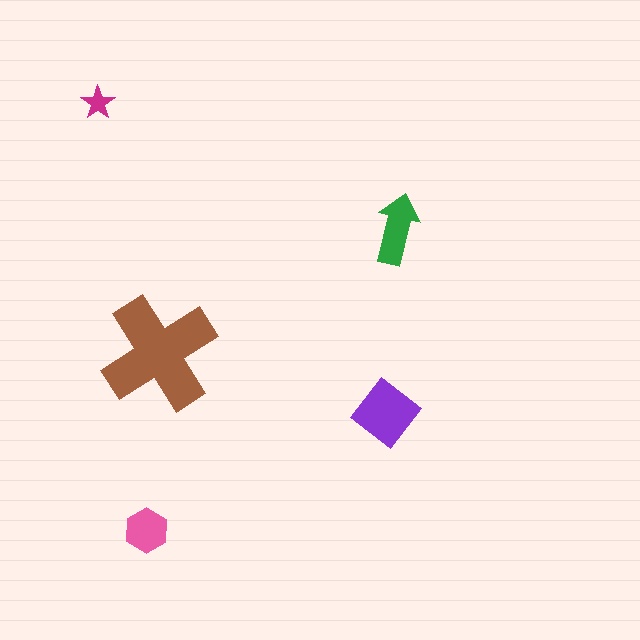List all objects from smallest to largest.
The magenta star, the pink hexagon, the green arrow, the purple diamond, the brown cross.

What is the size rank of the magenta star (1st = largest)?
5th.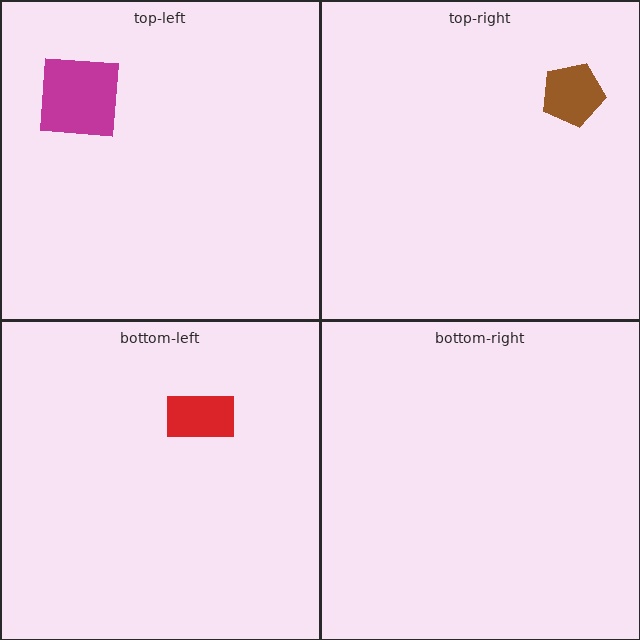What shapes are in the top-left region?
The magenta square.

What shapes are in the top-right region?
The brown pentagon.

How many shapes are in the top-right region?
1.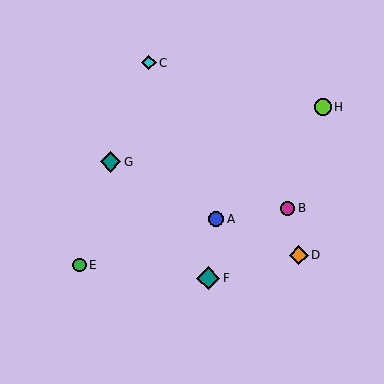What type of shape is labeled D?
Shape D is an orange diamond.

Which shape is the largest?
The teal diamond (labeled F) is the largest.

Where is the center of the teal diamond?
The center of the teal diamond is at (208, 278).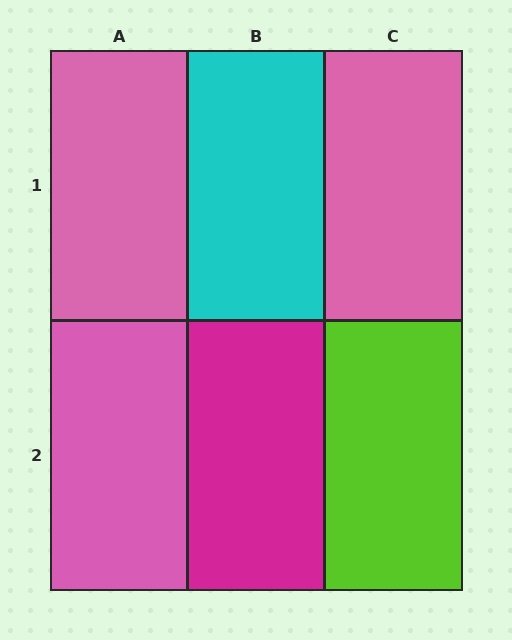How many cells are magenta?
1 cell is magenta.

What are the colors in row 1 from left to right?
Pink, cyan, pink.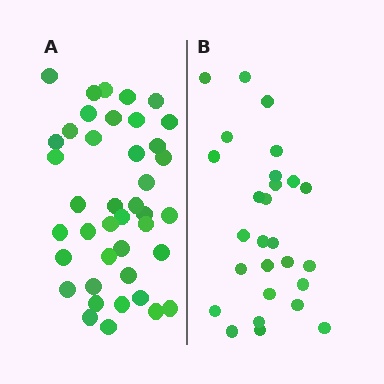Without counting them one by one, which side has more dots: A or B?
Region A (the left region) has more dots.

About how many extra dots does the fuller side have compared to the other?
Region A has approximately 15 more dots than region B.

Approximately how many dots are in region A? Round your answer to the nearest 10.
About 40 dots. (The exact count is 41, which rounds to 40.)